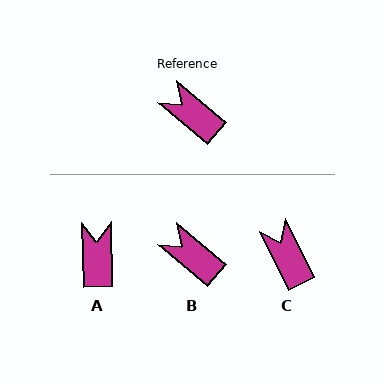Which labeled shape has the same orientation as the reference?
B.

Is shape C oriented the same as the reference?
No, it is off by about 24 degrees.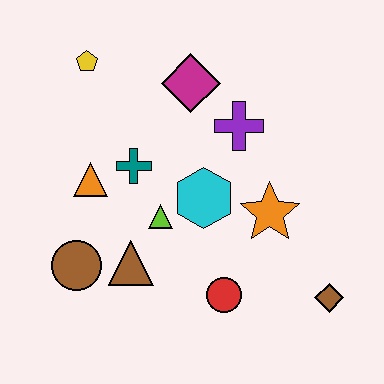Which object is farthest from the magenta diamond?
The brown diamond is farthest from the magenta diamond.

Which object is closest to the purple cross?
The magenta diamond is closest to the purple cross.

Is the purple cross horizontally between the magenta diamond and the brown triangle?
No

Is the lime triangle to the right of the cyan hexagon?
No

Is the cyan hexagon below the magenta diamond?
Yes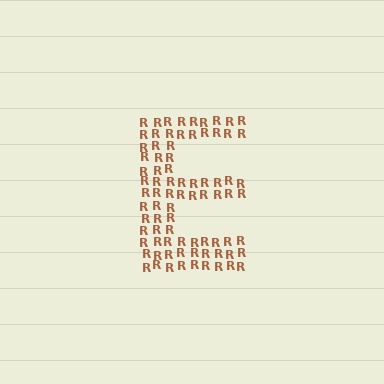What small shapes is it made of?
It is made of small letter R's.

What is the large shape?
The large shape is the letter E.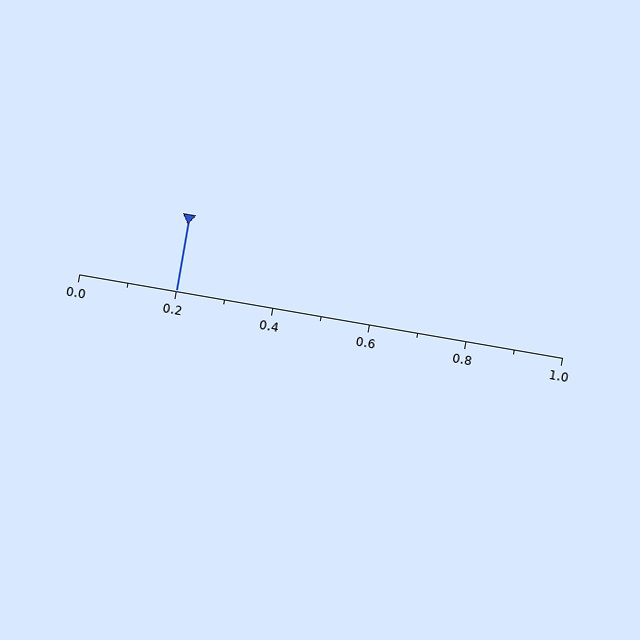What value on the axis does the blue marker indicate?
The marker indicates approximately 0.2.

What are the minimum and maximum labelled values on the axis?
The axis runs from 0.0 to 1.0.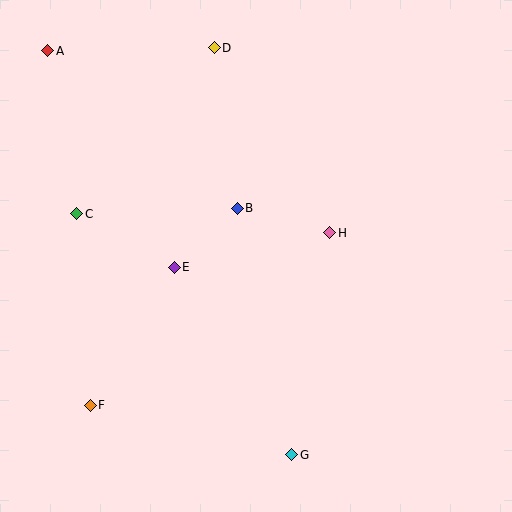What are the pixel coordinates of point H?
Point H is at (330, 233).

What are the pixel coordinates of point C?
Point C is at (77, 214).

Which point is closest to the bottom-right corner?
Point G is closest to the bottom-right corner.